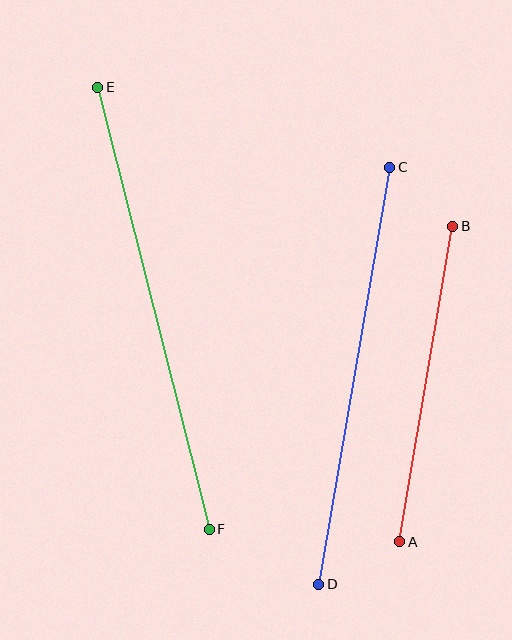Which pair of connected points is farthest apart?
Points E and F are farthest apart.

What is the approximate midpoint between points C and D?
The midpoint is at approximately (354, 376) pixels.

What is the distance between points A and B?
The distance is approximately 320 pixels.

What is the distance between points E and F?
The distance is approximately 456 pixels.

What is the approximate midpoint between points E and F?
The midpoint is at approximately (154, 308) pixels.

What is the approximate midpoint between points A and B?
The midpoint is at approximately (426, 384) pixels.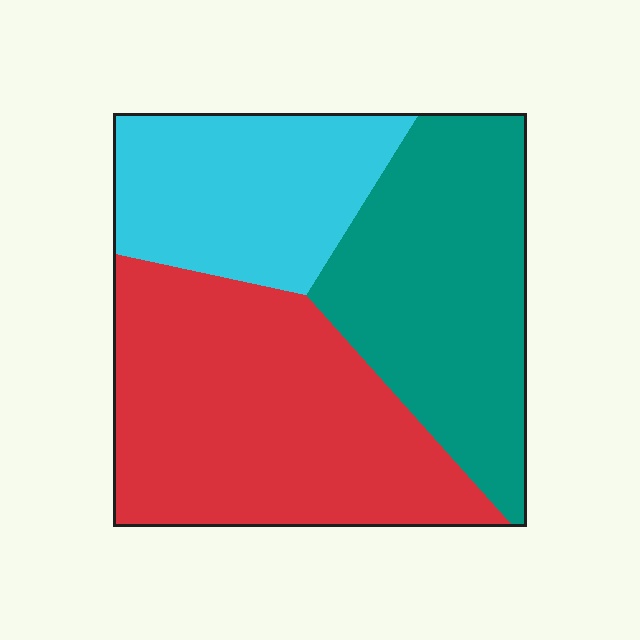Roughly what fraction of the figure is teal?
Teal covers 33% of the figure.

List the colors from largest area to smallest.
From largest to smallest: red, teal, cyan.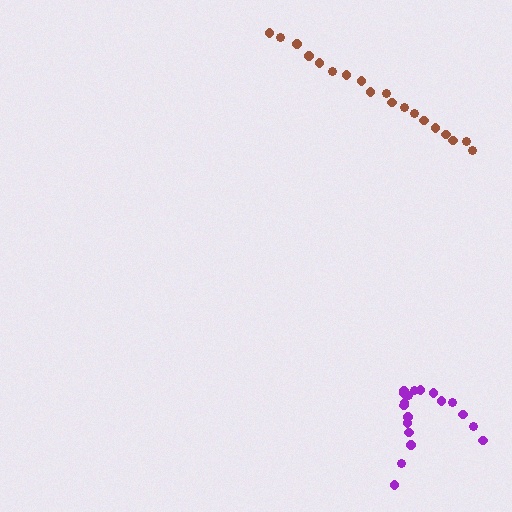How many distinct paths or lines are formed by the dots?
There are 2 distinct paths.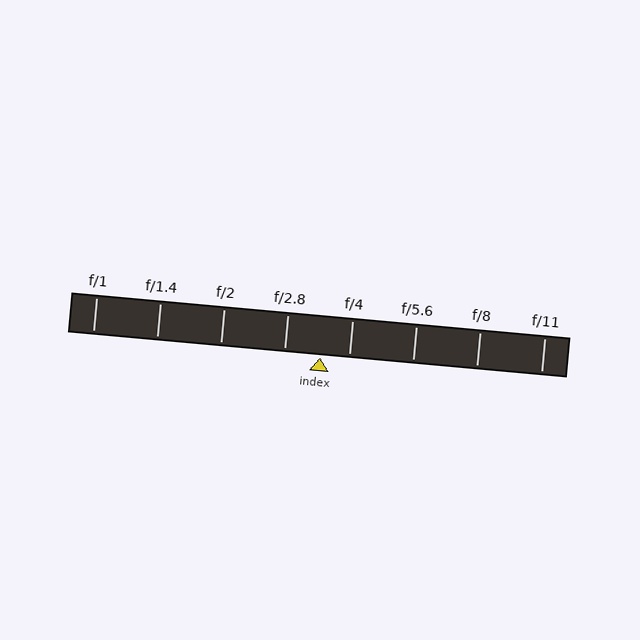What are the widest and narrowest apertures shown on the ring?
The widest aperture shown is f/1 and the narrowest is f/11.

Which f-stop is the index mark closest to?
The index mark is closest to f/4.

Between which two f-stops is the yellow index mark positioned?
The index mark is between f/2.8 and f/4.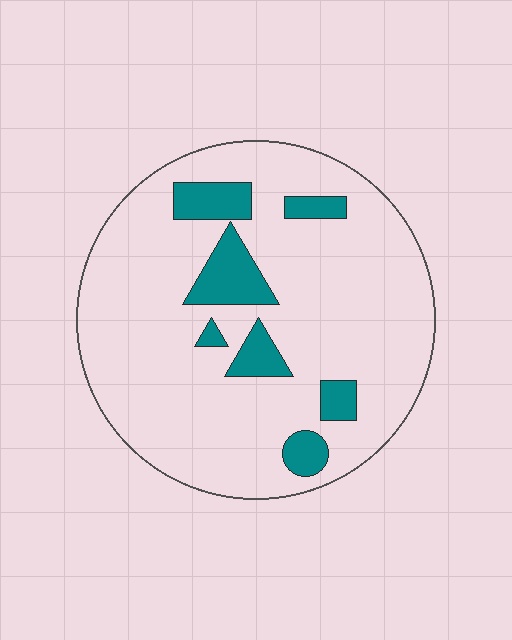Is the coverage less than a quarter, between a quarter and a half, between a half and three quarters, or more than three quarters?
Less than a quarter.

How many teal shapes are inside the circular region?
7.